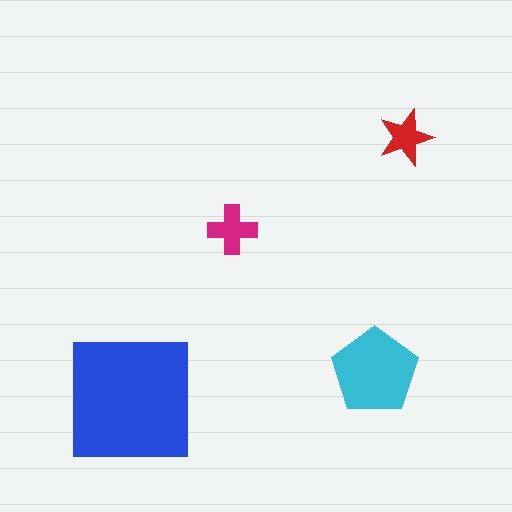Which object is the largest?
The blue square.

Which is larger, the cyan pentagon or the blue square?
The blue square.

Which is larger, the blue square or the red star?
The blue square.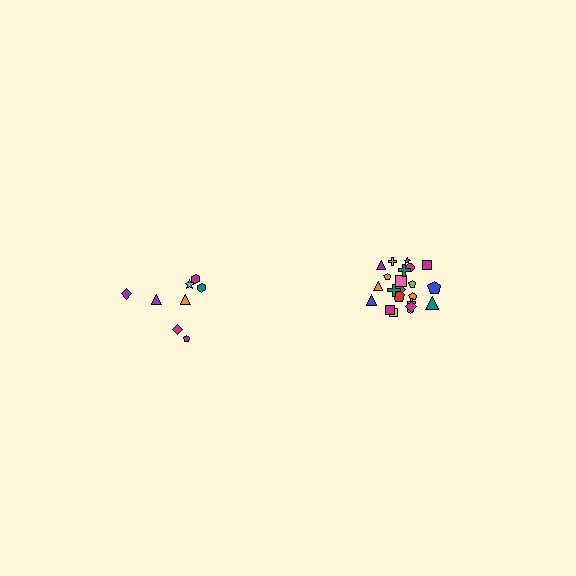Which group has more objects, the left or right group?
The right group.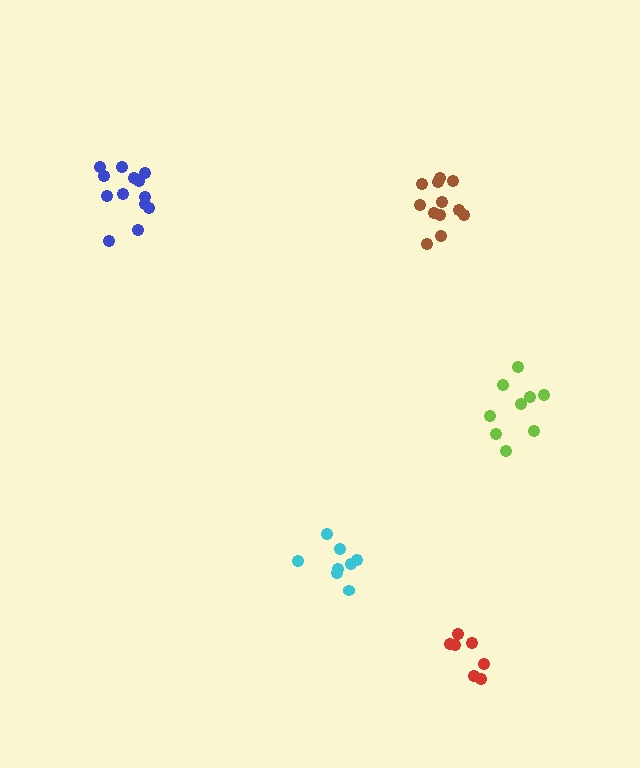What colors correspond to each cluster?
The clusters are colored: cyan, blue, brown, lime, red.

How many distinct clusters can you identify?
There are 5 distinct clusters.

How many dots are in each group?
Group 1: 8 dots, Group 2: 13 dots, Group 3: 12 dots, Group 4: 9 dots, Group 5: 7 dots (49 total).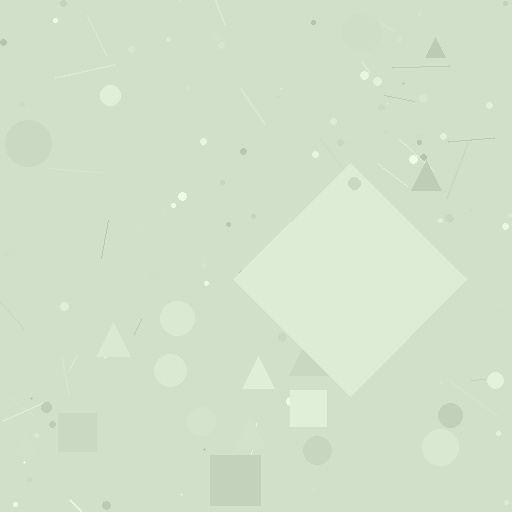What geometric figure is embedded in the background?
A diamond is embedded in the background.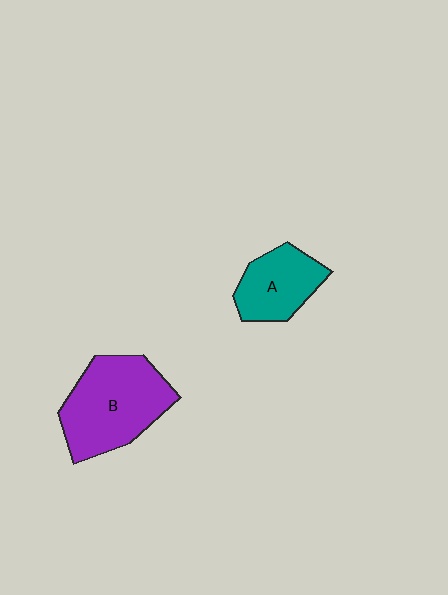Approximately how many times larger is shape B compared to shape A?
Approximately 1.7 times.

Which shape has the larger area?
Shape B (purple).